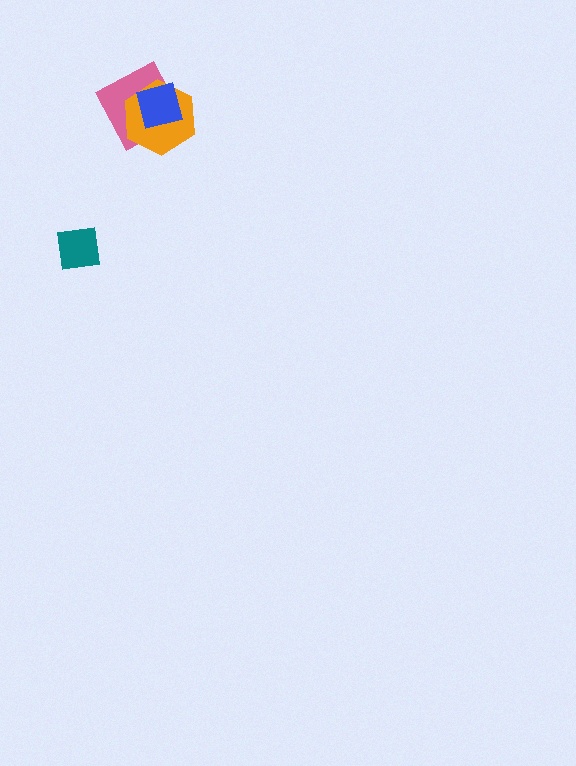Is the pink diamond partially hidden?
Yes, it is partially covered by another shape.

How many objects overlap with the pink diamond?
2 objects overlap with the pink diamond.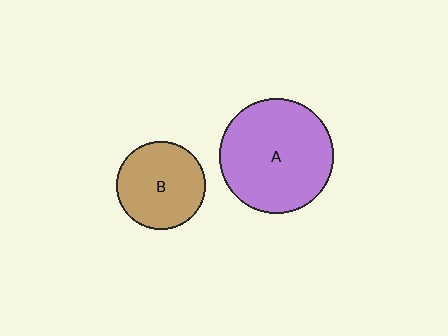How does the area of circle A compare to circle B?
Approximately 1.7 times.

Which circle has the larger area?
Circle A (purple).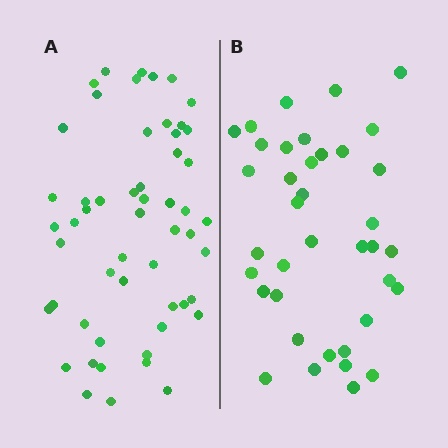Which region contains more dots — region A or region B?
Region A (the left region) has more dots.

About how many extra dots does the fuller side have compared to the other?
Region A has approximately 15 more dots than region B.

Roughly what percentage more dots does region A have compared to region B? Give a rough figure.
About 40% more.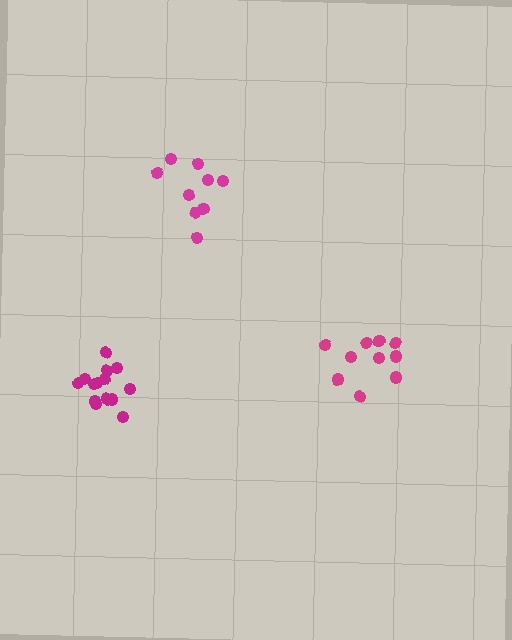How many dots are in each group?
Group 1: 9 dots, Group 2: 10 dots, Group 3: 14 dots (33 total).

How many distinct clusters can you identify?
There are 3 distinct clusters.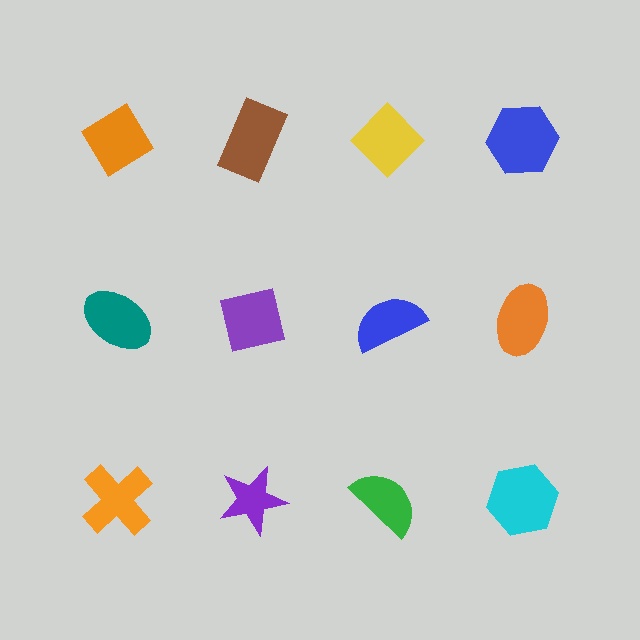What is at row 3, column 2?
A purple star.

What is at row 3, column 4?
A cyan hexagon.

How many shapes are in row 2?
4 shapes.